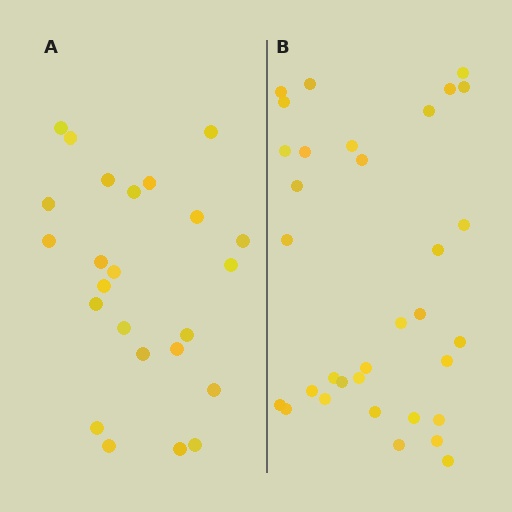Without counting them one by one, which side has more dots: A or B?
Region B (the right region) has more dots.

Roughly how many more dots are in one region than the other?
Region B has roughly 8 or so more dots than region A.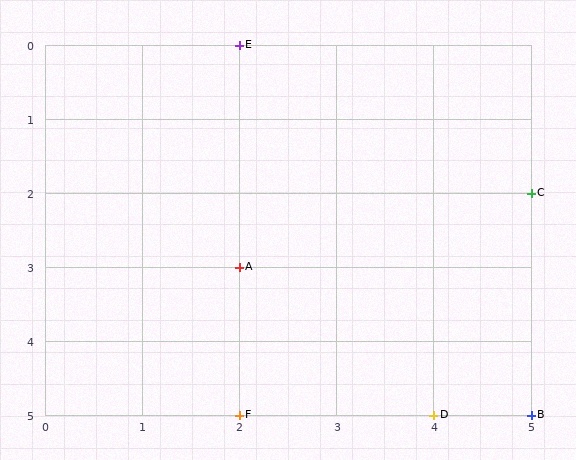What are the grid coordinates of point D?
Point D is at grid coordinates (4, 5).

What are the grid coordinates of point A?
Point A is at grid coordinates (2, 3).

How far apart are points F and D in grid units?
Points F and D are 2 columns apart.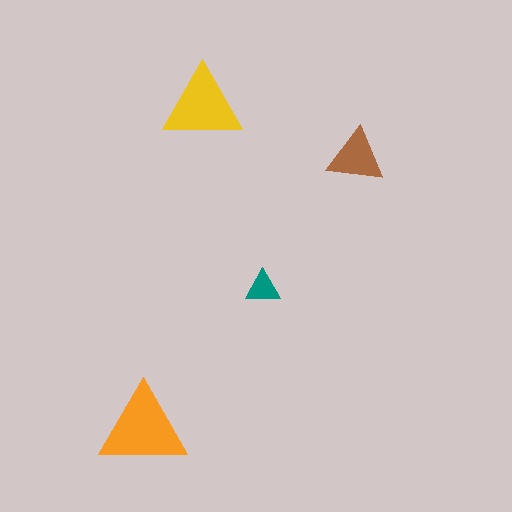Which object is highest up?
The yellow triangle is topmost.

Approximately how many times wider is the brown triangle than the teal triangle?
About 1.5 times wider.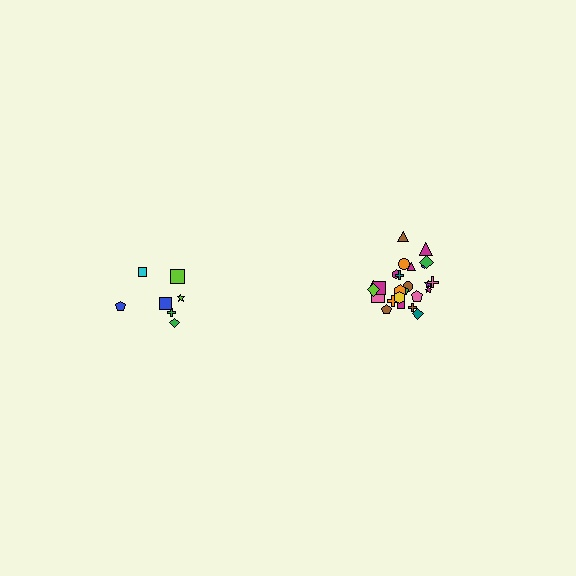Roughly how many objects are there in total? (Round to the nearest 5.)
Roughly 30 objects in total.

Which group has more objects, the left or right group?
The right group.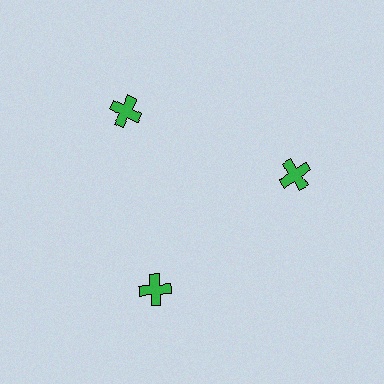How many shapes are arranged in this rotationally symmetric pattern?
There are 3 shapes, arranged in 3 groups of 1.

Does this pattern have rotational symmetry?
Yes, this pattern has 3-fold rotational symmetry. It looks the same after rotating 120 degrees around the center.